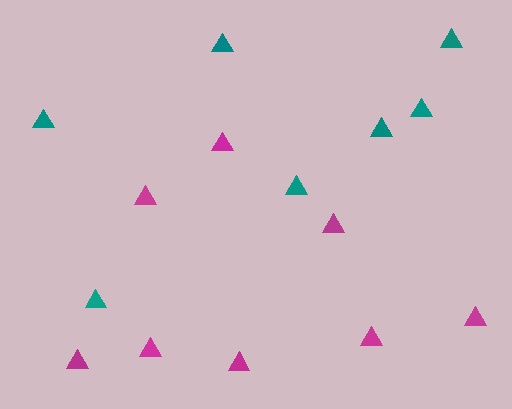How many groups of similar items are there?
There are 2 groups: one group of teal triangles (7) and one group of magenta triangles (8).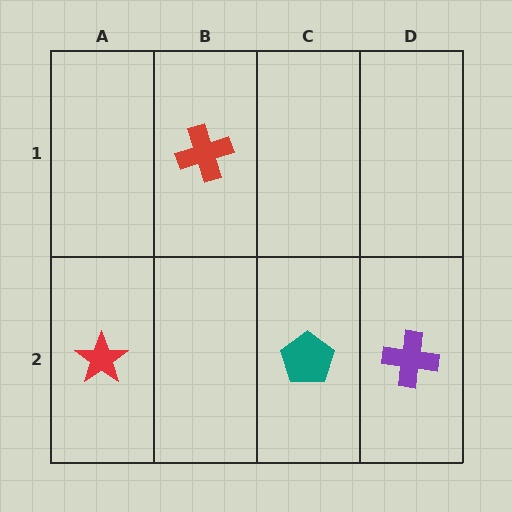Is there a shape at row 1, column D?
No, that cell is empty.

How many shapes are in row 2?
3 shapes.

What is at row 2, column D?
A purple cross.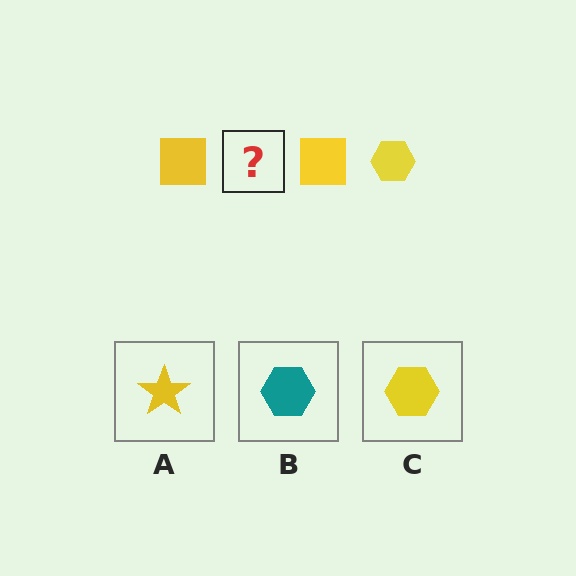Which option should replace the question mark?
Option C.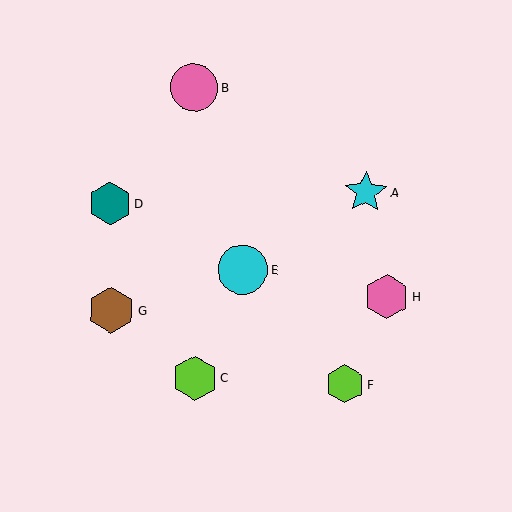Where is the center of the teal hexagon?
The center of the teal hexagon is at (110, 203).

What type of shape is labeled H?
Shape H is a pink hexagon.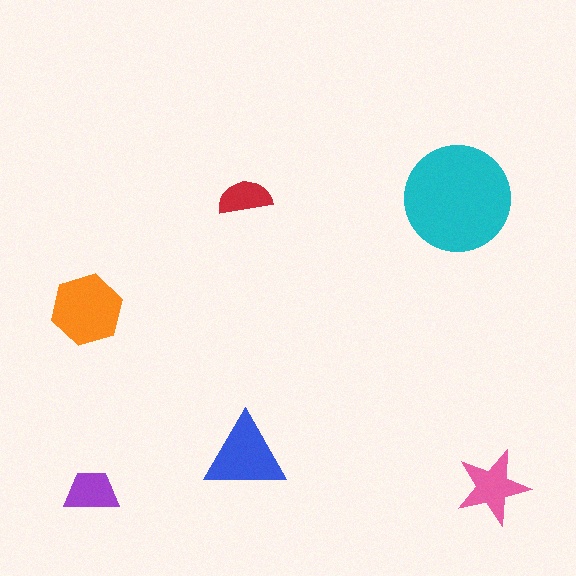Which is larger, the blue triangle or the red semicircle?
The blue triangle.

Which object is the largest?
The cyan circle.